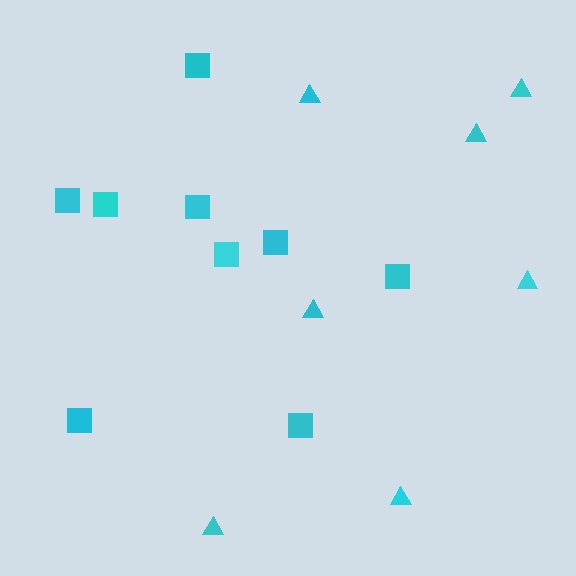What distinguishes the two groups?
There are 2 groups: one group of squares (9) and one group of triangles (7).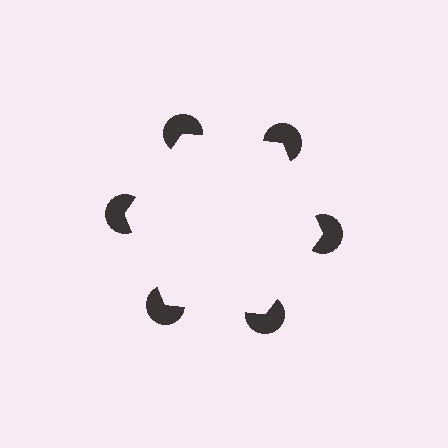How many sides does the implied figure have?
6 sides.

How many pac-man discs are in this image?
There are 6 — one at each vertex of the illusory hexagon.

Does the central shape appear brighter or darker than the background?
It typically appears slightly brighter than the background, even though no actual brightness change is drawn.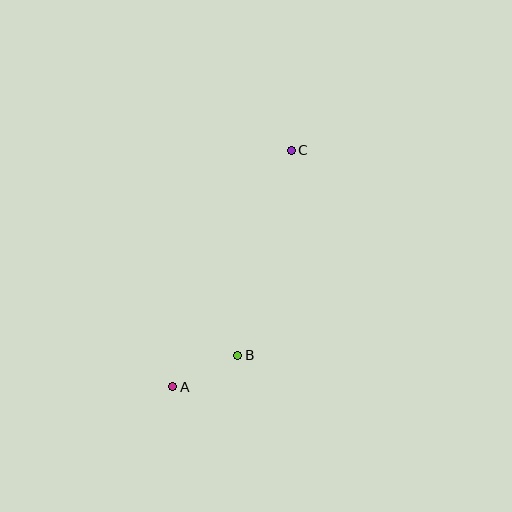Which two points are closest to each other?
Points A and B are closest to each other.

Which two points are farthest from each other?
Points A and C are farthest from each other.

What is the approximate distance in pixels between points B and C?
The distance between B and C is approximately 212 pixels.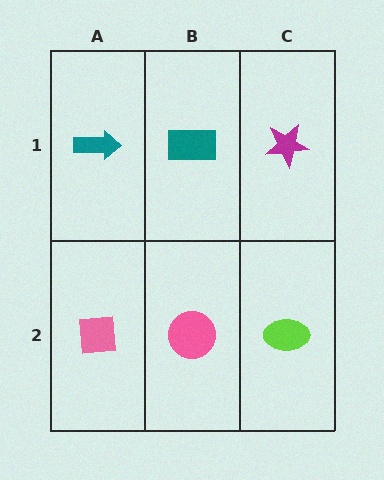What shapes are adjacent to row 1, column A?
A pink square (row 2, column A), a teal rectangle (row 1, column B).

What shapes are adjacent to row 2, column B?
A teal rectangle (row 1, column B), a pink square (row 2, column A), a lime ellipse (row 2, column C).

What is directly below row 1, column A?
A pink square.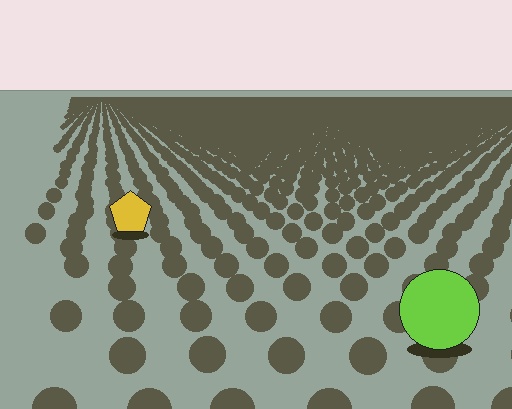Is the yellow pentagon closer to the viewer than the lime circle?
No. The lime circle is closer — you can tell from the texture gradient: the ground texture is coarser near it.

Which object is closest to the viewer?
The lime circle is closest. The texture marks near it are larger and more spread out.